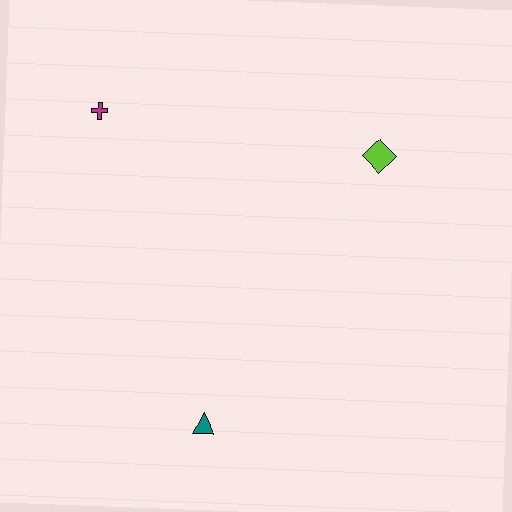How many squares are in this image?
There are no squares.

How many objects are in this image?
There are 3 objects.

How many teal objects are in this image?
There is 1 teal object.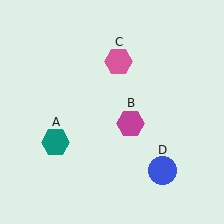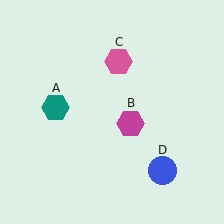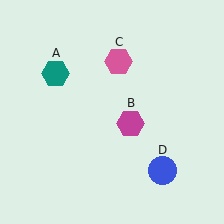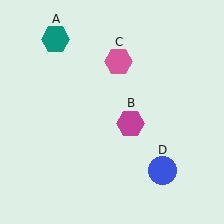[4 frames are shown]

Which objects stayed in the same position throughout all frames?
Magenta hexagon (object B) and pink hexagon (object C) and blue circle (object D) remained stationary.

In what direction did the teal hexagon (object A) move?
The teal hexagon (object A) moved up.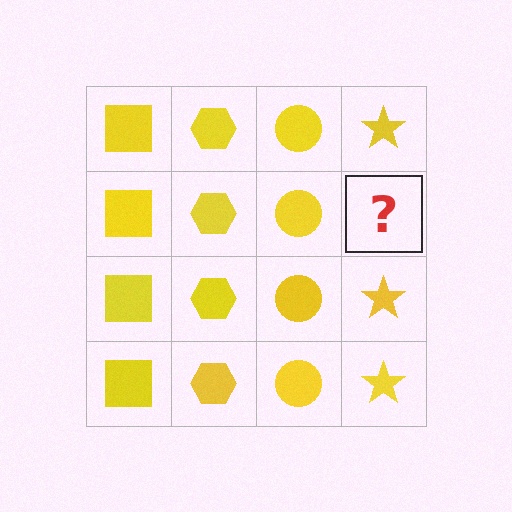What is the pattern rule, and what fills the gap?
The rule is that each column has a consistent shape. The gap should be filled with a yellow star.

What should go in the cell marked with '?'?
The missing cell should contain a yellow star.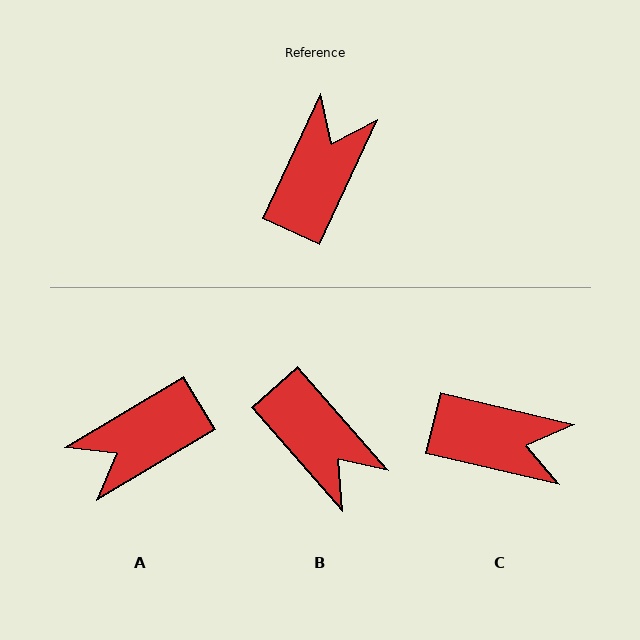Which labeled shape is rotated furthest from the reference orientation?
A, about 146 degrees away.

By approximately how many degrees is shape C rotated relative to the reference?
Approximately 79 degrees clockwise.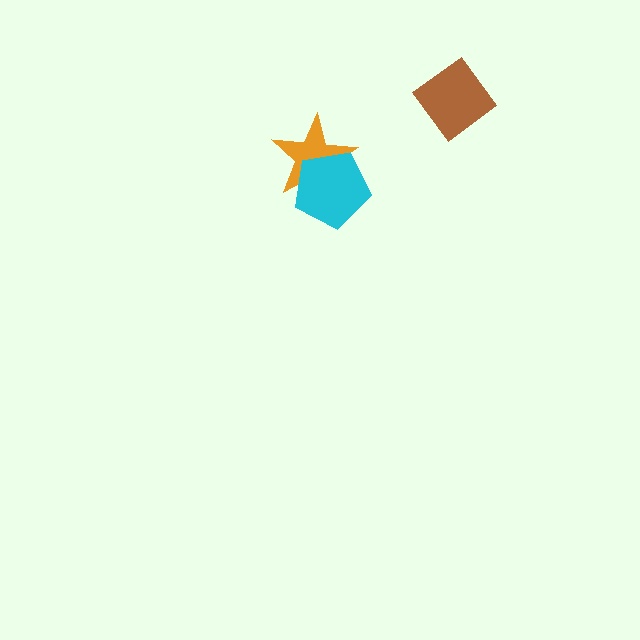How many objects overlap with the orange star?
1 object overlaps with the orange star.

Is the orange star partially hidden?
Yes, it is partially covered by another shape.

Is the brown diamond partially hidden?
No, no other shape covers it.